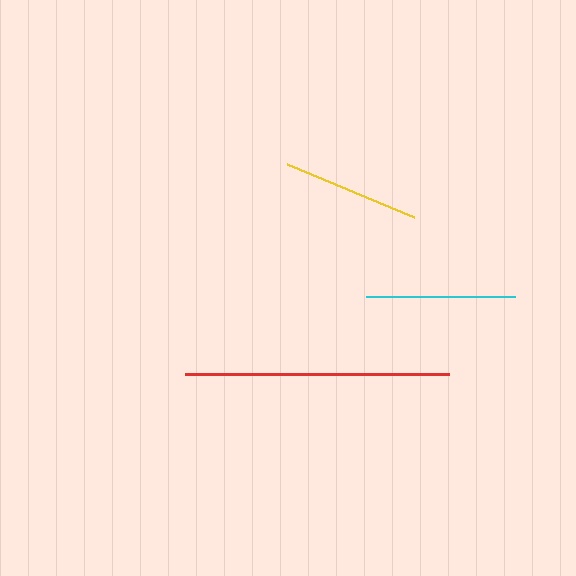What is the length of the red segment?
The red segment is approximately 264 pixels long.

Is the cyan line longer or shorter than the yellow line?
The cyan line is longer than the yellow line.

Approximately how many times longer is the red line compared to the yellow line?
The red line is approximately 1.9 times the length of the yellow line.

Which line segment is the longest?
The red line is the longest at approximately 264 pixels.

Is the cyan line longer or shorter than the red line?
The red line is longer than the cyan line.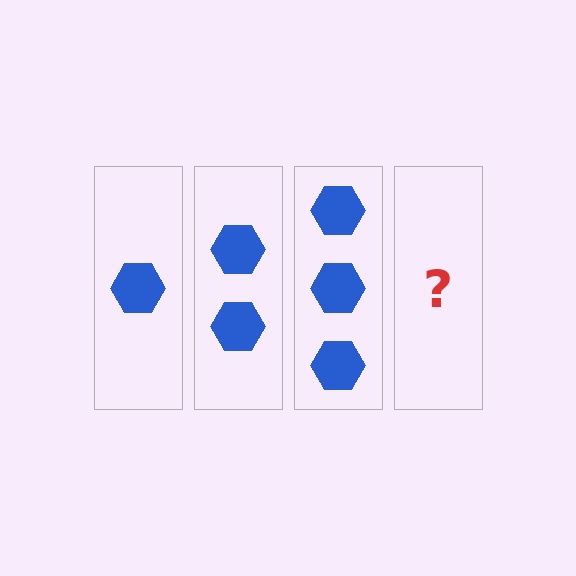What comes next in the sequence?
The next element should be 4 hexagons.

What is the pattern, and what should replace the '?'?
The pattern is that each step adds one more hexagon. The '?' should be 4 hexagons.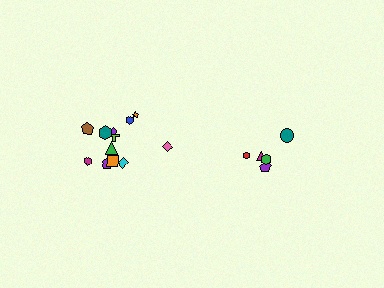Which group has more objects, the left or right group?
The left group.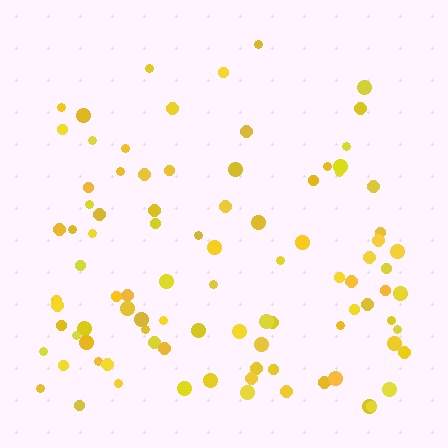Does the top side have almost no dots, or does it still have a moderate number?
Still a moderate number, just noticeably fewer than the bottom.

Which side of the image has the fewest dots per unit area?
The top.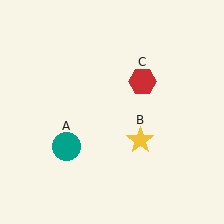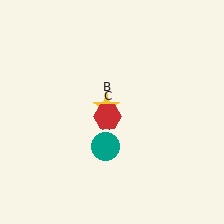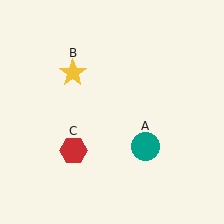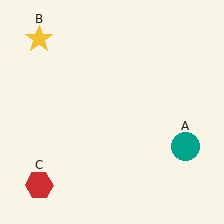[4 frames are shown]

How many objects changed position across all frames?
3 objects changed position: teal circle (object A), yellow star (object B), red hexagon (object C).